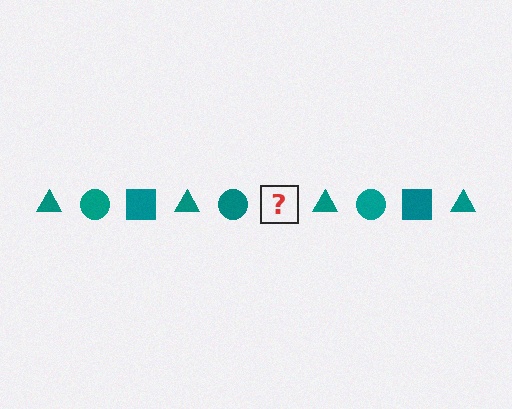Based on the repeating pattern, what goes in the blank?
The blank should be a teal square.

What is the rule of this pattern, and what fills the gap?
The rule is that the pattern cycles through triangle, circle, square shapes in teal. The gap should be filled with a teal square.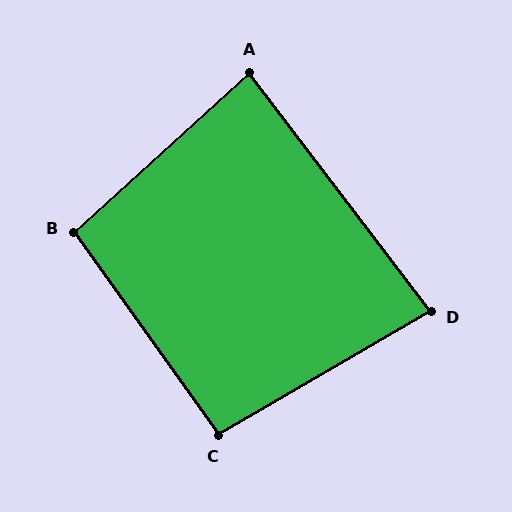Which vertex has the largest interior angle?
B, at approximately 97 degrees.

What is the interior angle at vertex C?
Approximately 95 degrees (obtuse).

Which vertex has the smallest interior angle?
D, at approximately 83 degrees.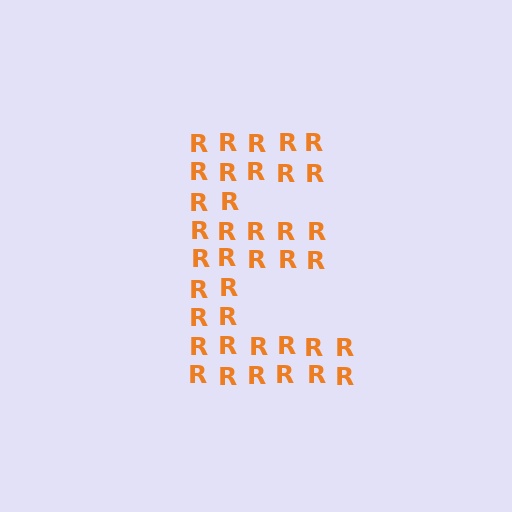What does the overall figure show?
The overall figure shows the letter E.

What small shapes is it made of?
It is made of small letter R's.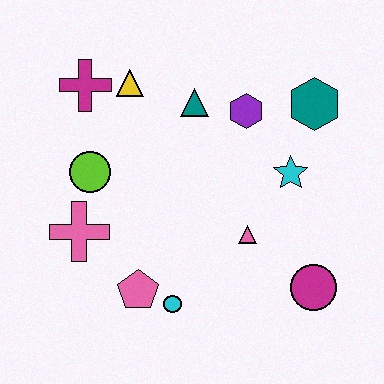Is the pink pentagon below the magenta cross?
Yes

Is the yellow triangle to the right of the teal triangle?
No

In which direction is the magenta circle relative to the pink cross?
The magenta circle is to the right of the pink cross.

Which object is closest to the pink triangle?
The cyan star is closest to the pink triangle.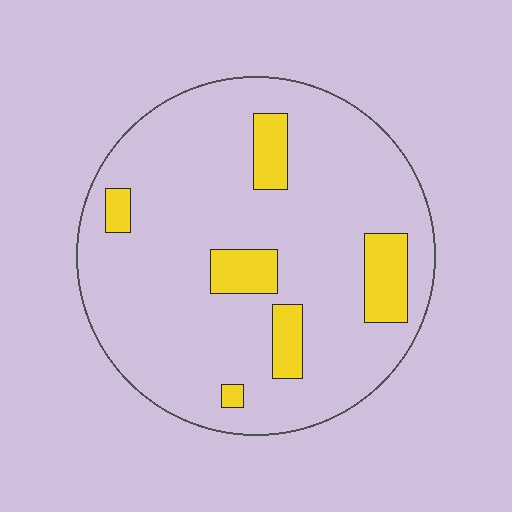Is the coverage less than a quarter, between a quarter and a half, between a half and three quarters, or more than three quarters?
Less than a quarter.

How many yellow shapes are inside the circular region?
6.